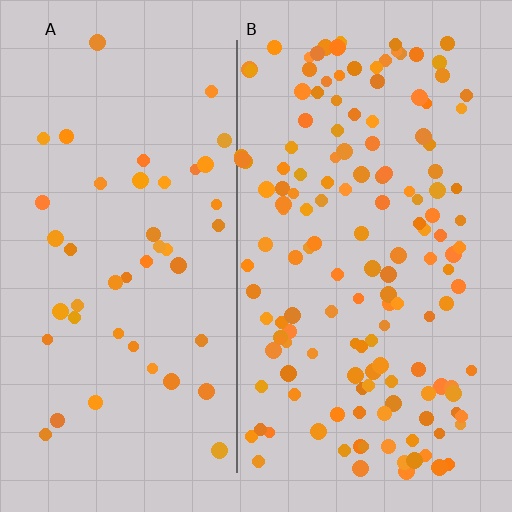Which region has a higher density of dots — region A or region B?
B (the right).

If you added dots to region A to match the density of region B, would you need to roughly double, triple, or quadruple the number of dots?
Approximately triple.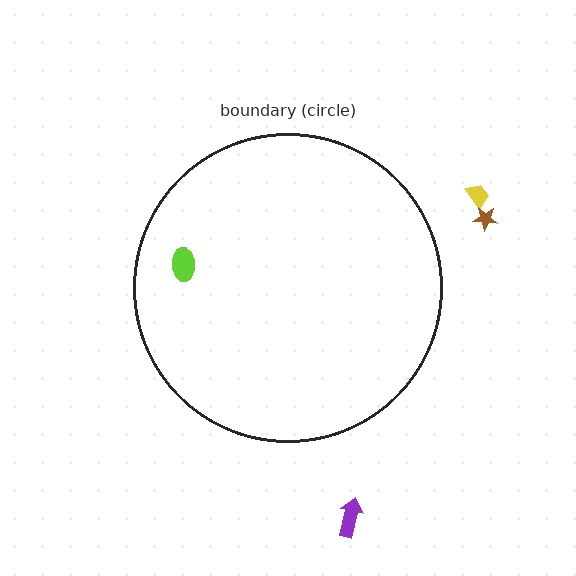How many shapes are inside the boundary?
1 inside, 3 outside.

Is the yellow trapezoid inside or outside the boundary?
Outside.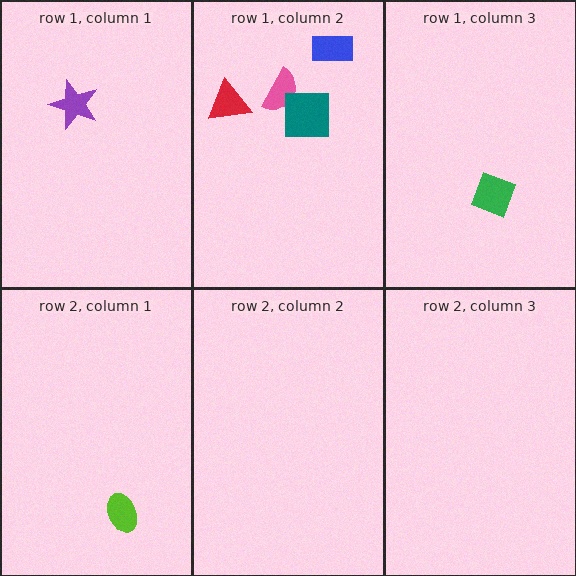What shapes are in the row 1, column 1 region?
The purple star.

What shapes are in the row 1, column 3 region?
The green diamond.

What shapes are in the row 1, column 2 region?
The pink semicircle, the blue rectangle, the teal square, the red triangle.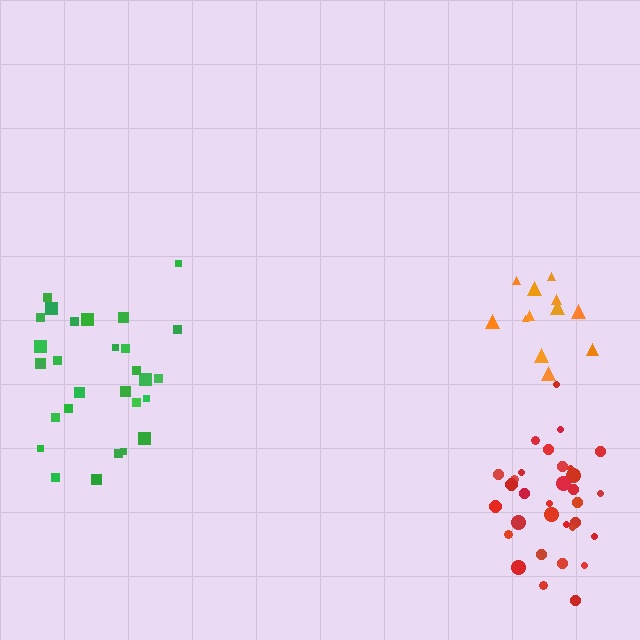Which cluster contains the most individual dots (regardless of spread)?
Red (32).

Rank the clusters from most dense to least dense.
red, orange, green.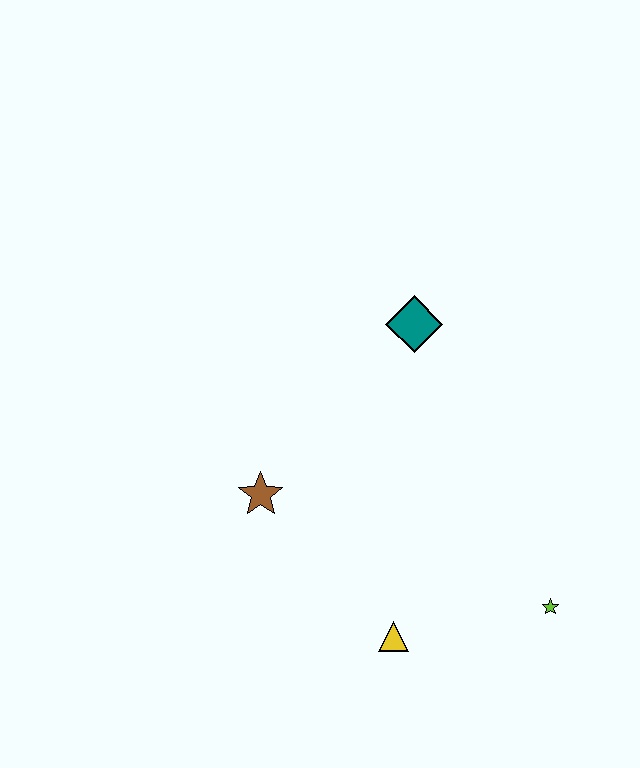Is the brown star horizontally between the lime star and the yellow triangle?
No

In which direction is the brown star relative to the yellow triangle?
The brown star is above the yellow triangle.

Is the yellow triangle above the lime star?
No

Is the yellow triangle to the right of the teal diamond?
No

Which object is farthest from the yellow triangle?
The teal diamond is farthest from the yellow triangle.